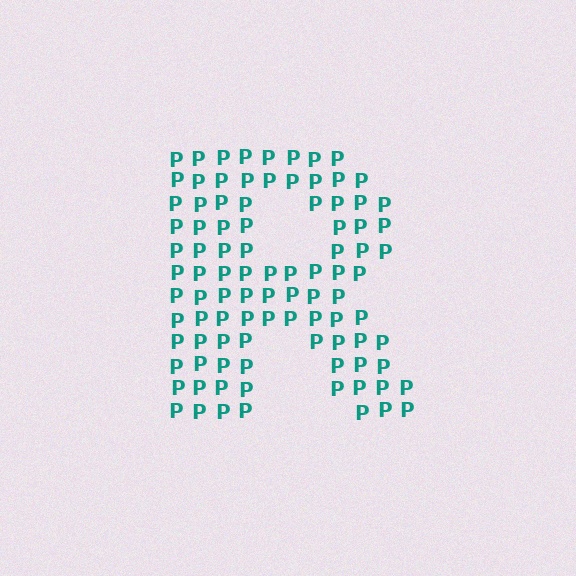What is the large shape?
The large shape is the letter R.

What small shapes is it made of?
It is made of small letter P's.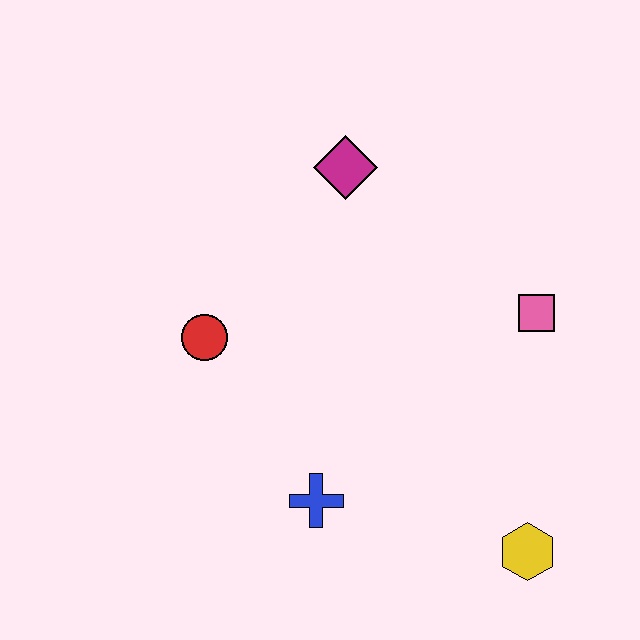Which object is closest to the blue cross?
The red circle is closest to the blue cross.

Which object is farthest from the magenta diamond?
The yellow hexagon is farthest from the magenta diamond.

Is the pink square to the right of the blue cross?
Yes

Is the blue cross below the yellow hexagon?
No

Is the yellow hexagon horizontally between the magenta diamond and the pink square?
Yes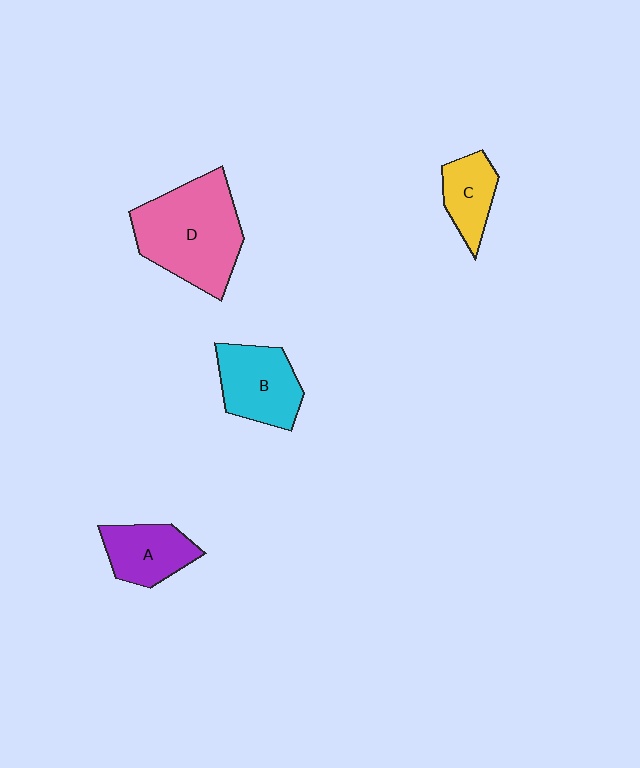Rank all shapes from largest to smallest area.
From largest to smallest: D (pink), B (cyan), A (purple), C (yellow).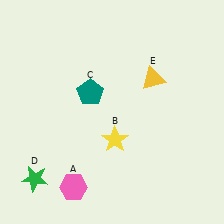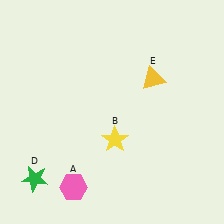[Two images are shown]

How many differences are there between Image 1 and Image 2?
There is 1 difference between the two images.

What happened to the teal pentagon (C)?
The teal pentagon (C) was removed in Image 2. It was in the top-left area of Image 1.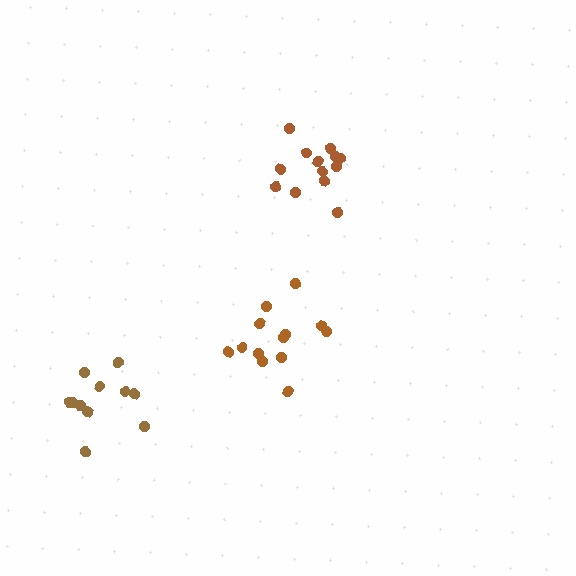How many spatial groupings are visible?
There are 3 spatial groupings.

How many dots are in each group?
Group 1: 13 dots, Group 2: 11 dots, Group 3: 13 dots (37 total).